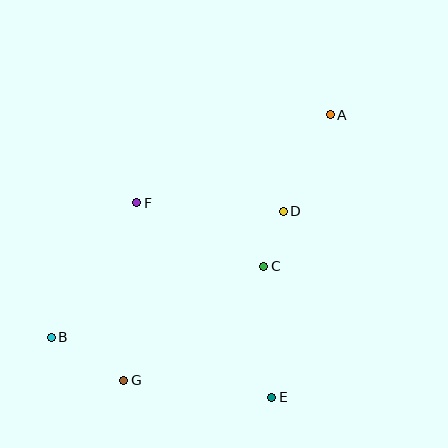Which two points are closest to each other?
Points C and D are closest to each other.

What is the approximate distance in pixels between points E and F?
The distance between E and F is approximately 237 pixels.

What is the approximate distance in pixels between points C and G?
The distance between C and G is approximately 181 pixels.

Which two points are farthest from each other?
Points A and B are farthest from each other.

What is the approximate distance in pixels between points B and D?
The distance between B and D is approximately 264 pixels.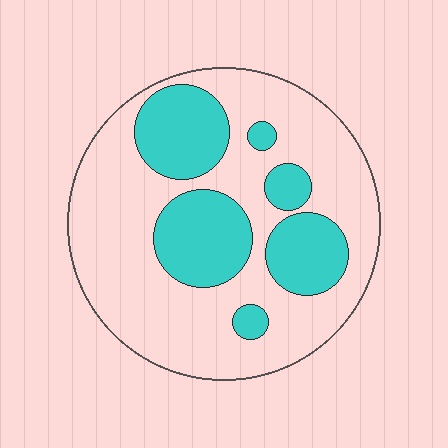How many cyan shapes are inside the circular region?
6.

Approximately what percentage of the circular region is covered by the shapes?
Approximately 30%.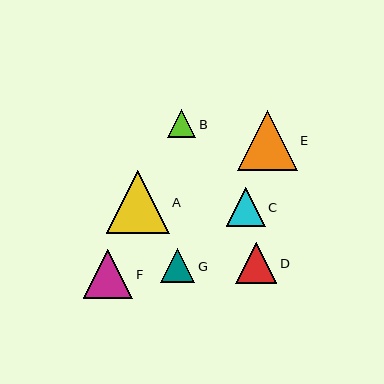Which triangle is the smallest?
Triangle B is the smallest with a size of approximately 28 pixels.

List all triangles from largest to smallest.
From largest to smallest: A, E, F, D, C, G, B.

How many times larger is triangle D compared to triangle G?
Triangle D is approximately 1.2 times the size of triangle G.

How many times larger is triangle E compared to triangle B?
Triangle E is approximately 2.1 times the size of triangle B.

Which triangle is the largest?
Triangle A is the largest with a size of approximately 63 pixels.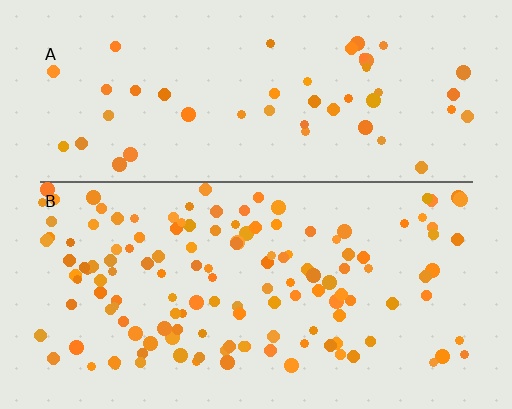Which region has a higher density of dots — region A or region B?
B (the bottom).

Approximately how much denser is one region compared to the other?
Approximately 2.8× — region B over region A.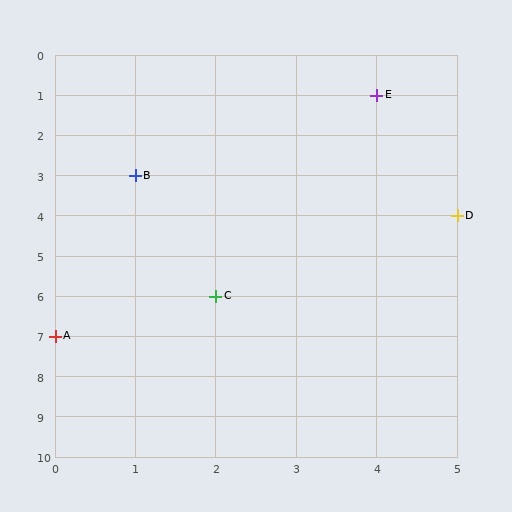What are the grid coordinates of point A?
Point A is at grid coordinates (0, 7).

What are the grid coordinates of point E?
Point E is at grid coordinates (4, 1).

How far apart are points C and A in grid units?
Points C and A are 2 columns and 1 row apart (about 2.2 grid units diagonally).